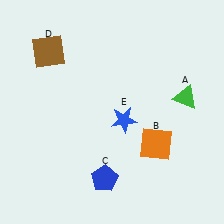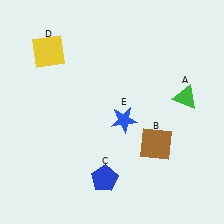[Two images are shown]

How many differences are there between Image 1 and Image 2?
There are 2 differences between the two images.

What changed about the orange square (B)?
In Image 1, B is orange. In Image 2, it changed to brown.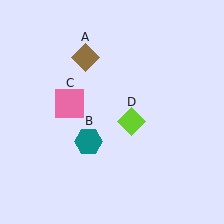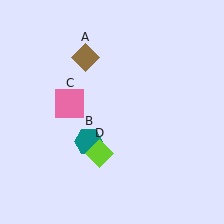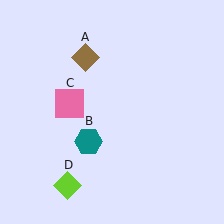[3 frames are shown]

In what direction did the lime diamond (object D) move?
The lime diamond (object D) moved down and to the left.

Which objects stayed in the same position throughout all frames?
Brown diamond (object A) and teal hexagon (object B) and pink square (object C) remained stationary.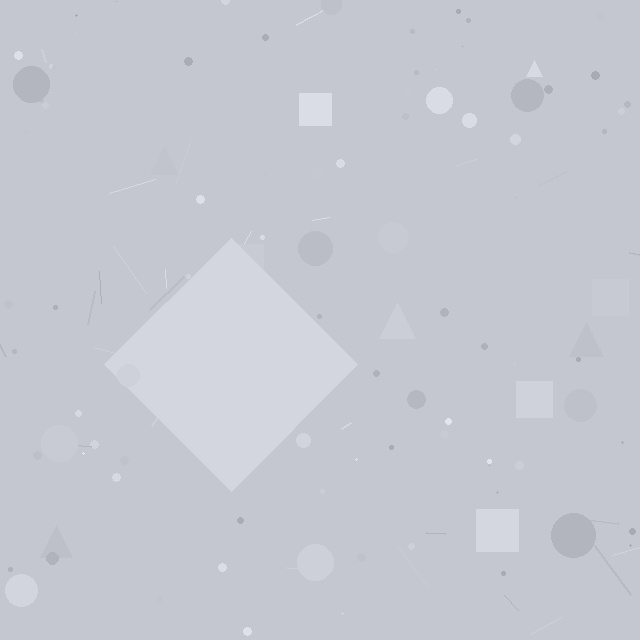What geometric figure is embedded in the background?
A diamond is embedded in the background.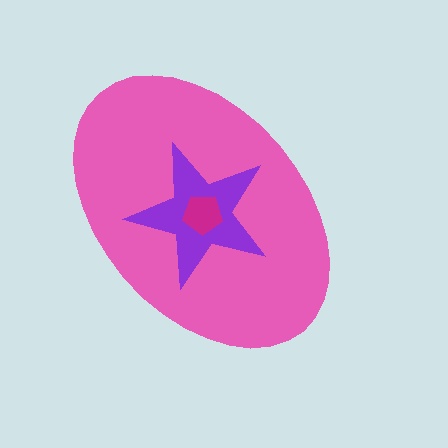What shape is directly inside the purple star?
The magenta pentagon.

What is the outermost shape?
The pink ellipse.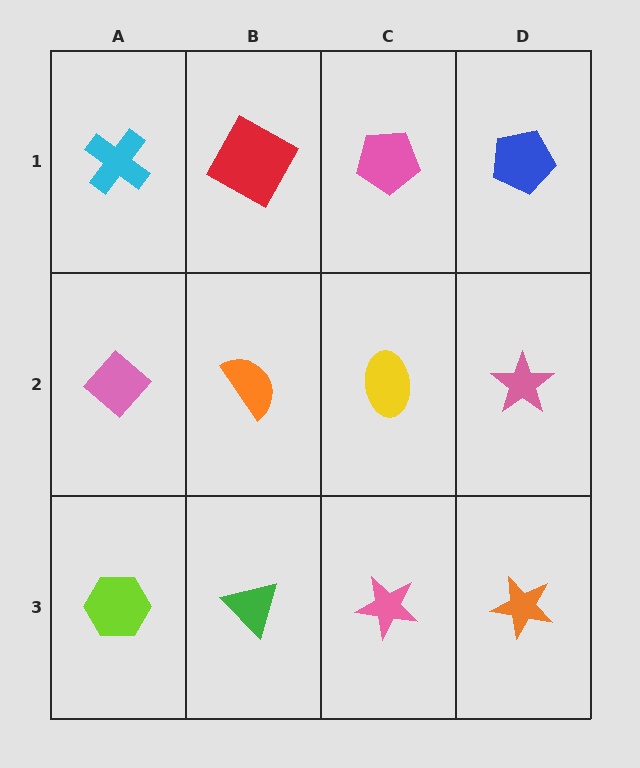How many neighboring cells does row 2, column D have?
3.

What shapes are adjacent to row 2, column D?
A blue pentagon (row 1, column D), an orange star (row 3, column D), a yellow ellipse (row 2, column C).